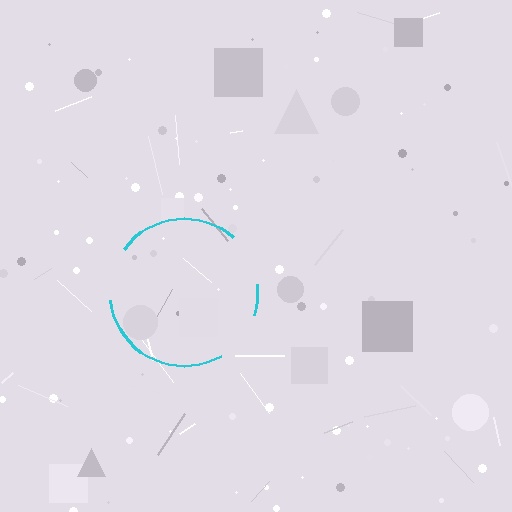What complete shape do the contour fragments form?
The contour fragments form a circle.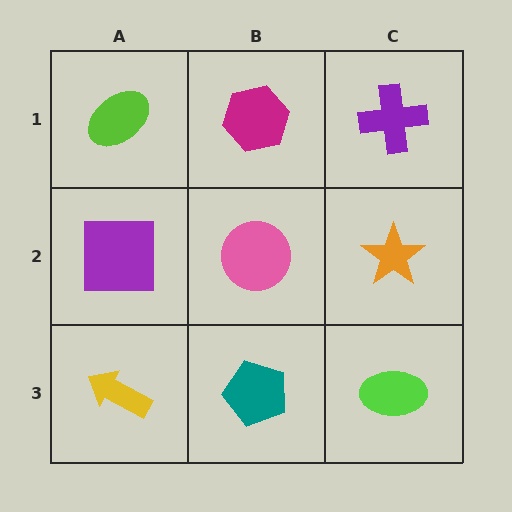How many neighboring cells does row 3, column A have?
2.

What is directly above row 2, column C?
A purple cross.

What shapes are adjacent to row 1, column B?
A pink circle (row 2, column B), a lime ellipse (row 1, column A), a purple cross (row 1, column C).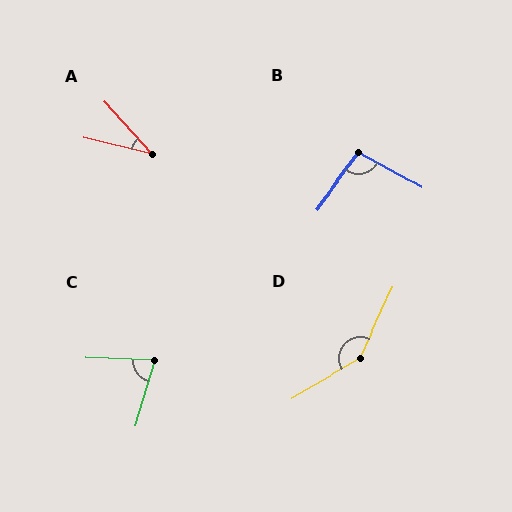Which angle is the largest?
D, at approximately 145 degrees.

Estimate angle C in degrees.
Approximately 75 degrees.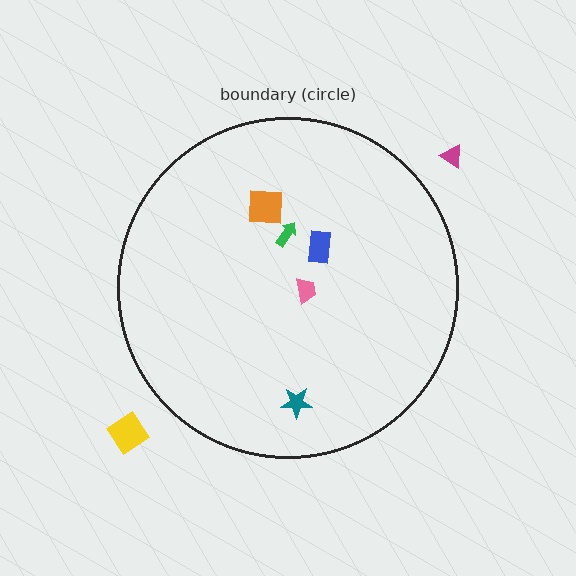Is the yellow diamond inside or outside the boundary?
Outside.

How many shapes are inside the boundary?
5 inside, 2 outside.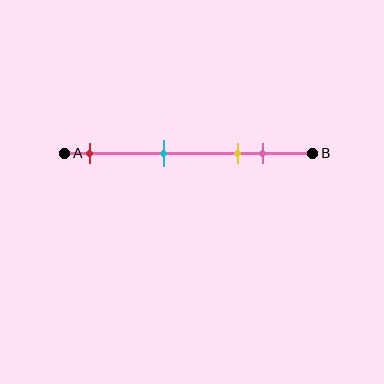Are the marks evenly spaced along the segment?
No, the marks are not evenly spaced.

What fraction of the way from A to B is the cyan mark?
The cyan mark is approximately 40% (0.4) of the way from A to B.